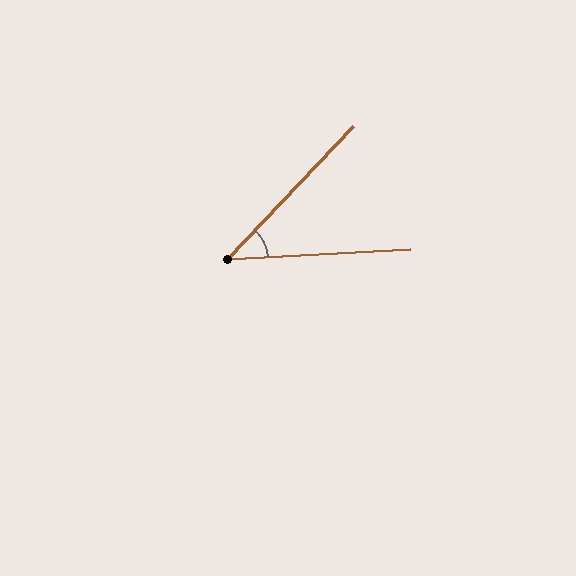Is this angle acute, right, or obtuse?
It is acute.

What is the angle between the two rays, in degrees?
Approximately 43 degrees.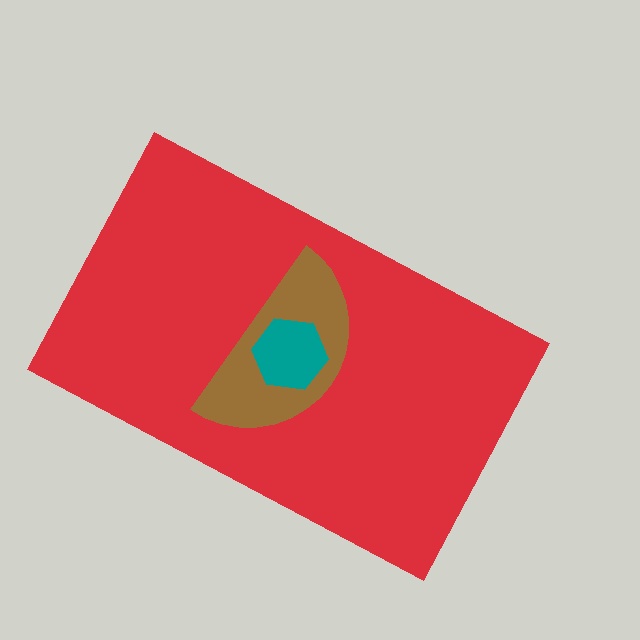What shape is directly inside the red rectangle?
The brown semicircle.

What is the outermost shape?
The red rectangle.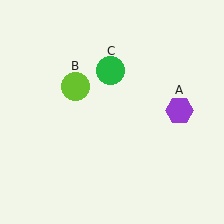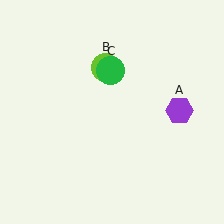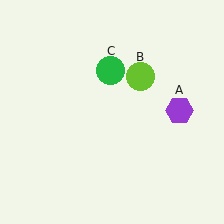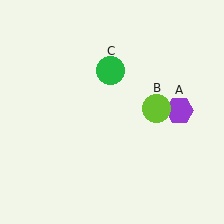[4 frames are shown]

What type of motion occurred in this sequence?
The lime circle (object B) rotated clockwise around the center of the scene.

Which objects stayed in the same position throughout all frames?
Purple hexagon (object A) and green circle (object C) remained stationary.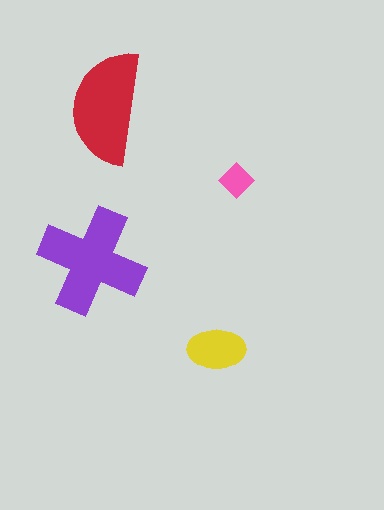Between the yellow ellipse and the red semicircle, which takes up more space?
The red semicircle.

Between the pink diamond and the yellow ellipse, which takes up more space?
The yellow ellipse.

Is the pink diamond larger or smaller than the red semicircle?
Smaller.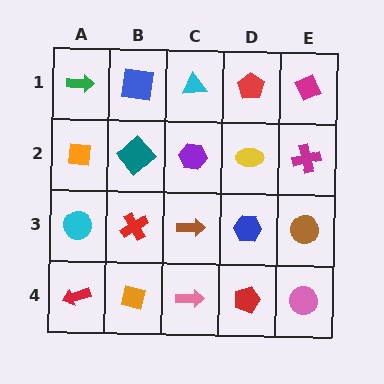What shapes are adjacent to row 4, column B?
A red cross (row 3, column B), a red arrow (row 4, column A), a pink arrow (row 4, column C).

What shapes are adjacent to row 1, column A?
An orange square (row 2, column A), a blue square (row 1, column B).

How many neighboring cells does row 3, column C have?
4.